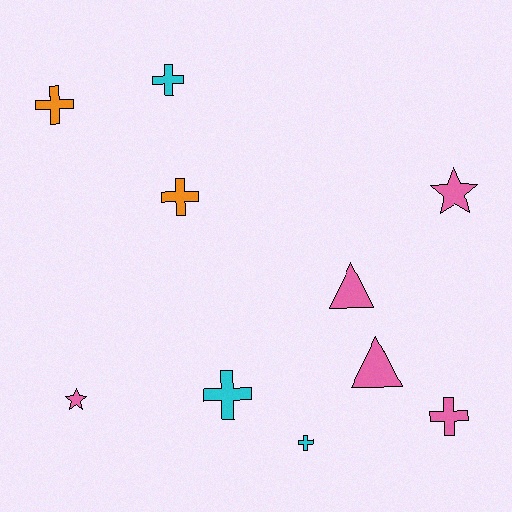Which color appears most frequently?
Pink, with 5 objects.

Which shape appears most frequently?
Cross, with 6 objects.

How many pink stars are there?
There are 2 pink stars.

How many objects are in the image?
There are 10 objects.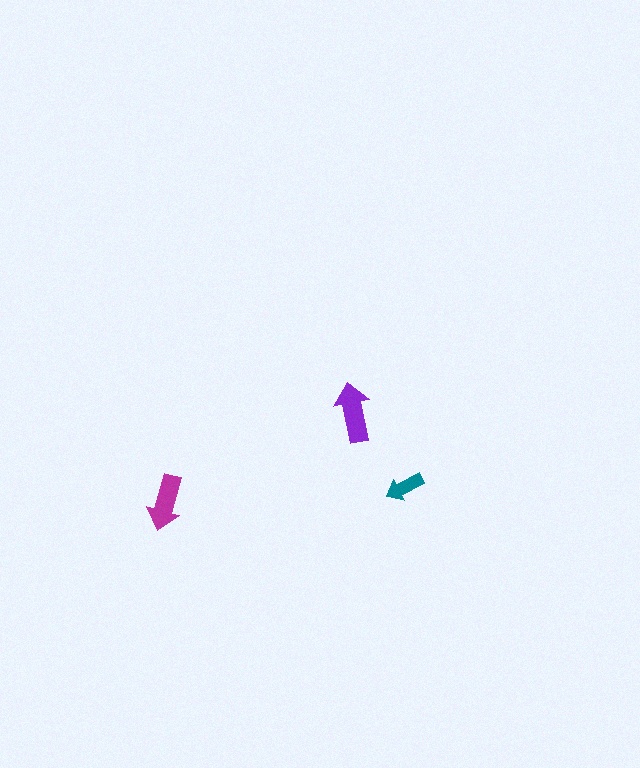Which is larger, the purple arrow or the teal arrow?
The purple one.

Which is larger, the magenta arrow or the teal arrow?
The magenta one.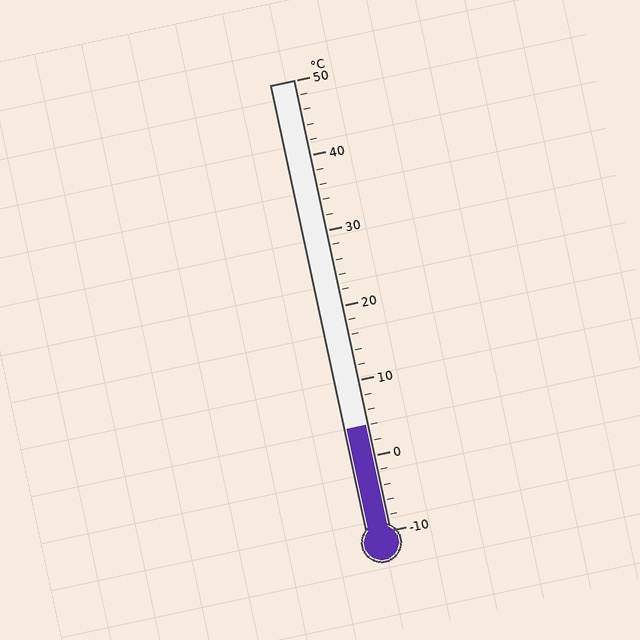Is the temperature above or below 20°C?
The temperature is below 20°C.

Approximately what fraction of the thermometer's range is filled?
The thermometer is filled to approximately 25% of its range.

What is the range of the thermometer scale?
The thermometer scale ranges from -10°C to 50°C.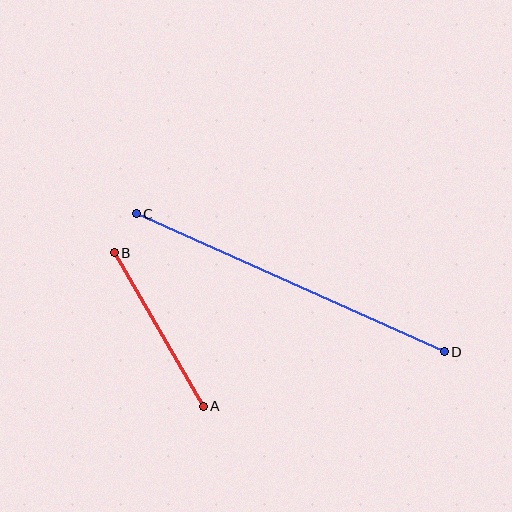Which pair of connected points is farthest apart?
Points C and D are farthest apart.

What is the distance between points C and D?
The distance is approximately 338 pixels.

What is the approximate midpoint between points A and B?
The midpoint is at approximately (159, 330) pixels.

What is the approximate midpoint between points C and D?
The midpoint is at approximately (290, 283) pixels.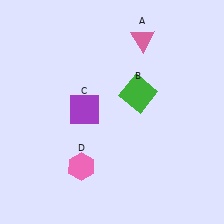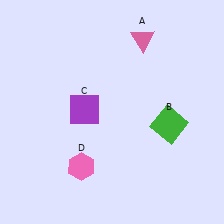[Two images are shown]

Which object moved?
The green square (B) moved right.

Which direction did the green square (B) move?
The green square (B) moved right.